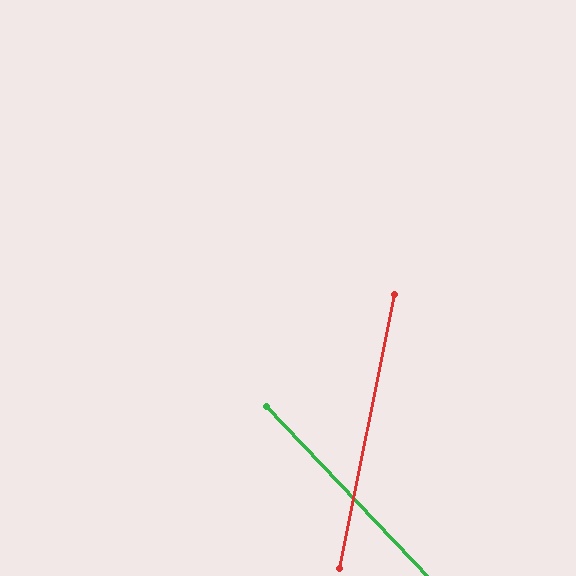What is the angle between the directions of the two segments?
Approximately 55 degrees.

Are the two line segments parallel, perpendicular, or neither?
Neither parallel nor perpendicular — they differ by about 55°.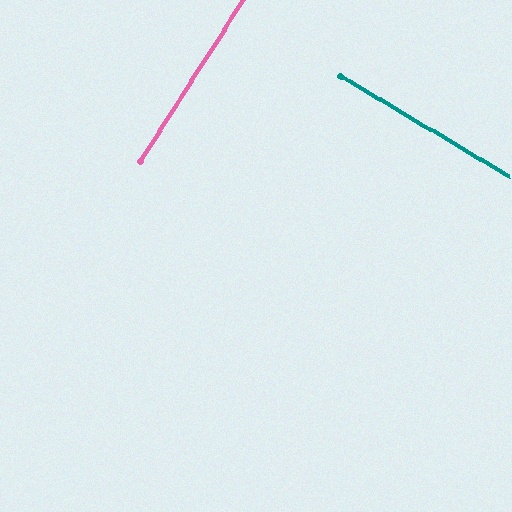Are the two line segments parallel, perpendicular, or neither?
Perpendicular — they meet at approximately 88°.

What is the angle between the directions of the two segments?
Approximately 88 degrees.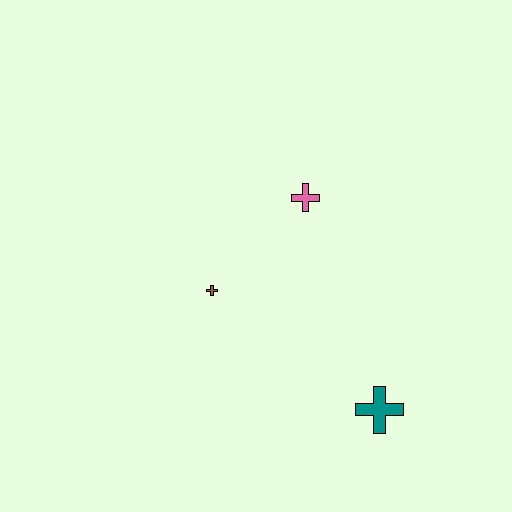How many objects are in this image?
There are 3 objects.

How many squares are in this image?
There are no squares.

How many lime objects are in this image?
There are no lime objects.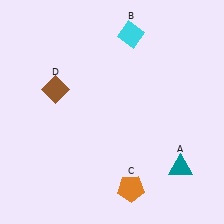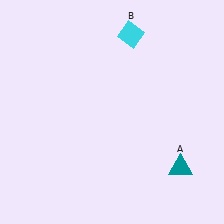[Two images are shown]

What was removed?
The orange pentagon (C), the brown diamond (D) were removed in Image 2.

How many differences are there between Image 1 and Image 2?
There are 2 differences between the two images.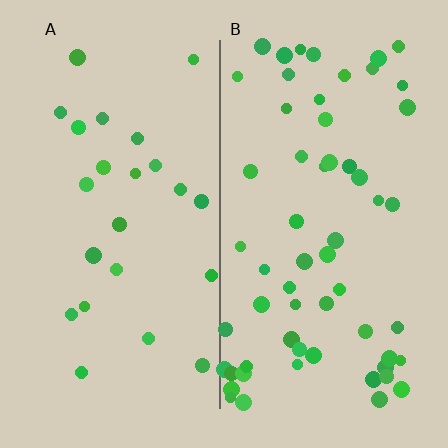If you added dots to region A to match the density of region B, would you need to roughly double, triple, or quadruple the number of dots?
Approximately double.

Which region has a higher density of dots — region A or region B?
B (the right).